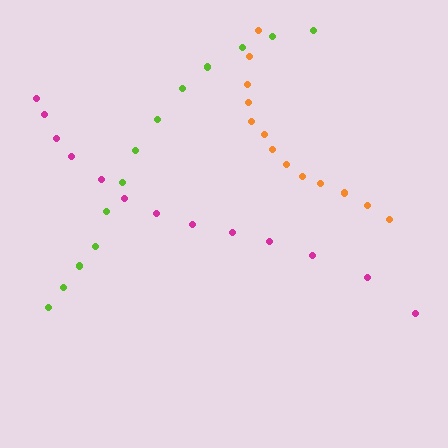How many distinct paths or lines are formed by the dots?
There are 3 distinct paths.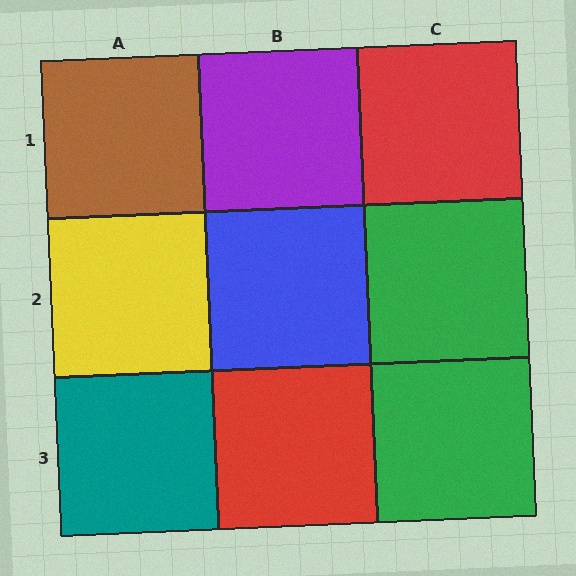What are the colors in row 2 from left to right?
Yellow, blue, green.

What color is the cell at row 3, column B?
Red.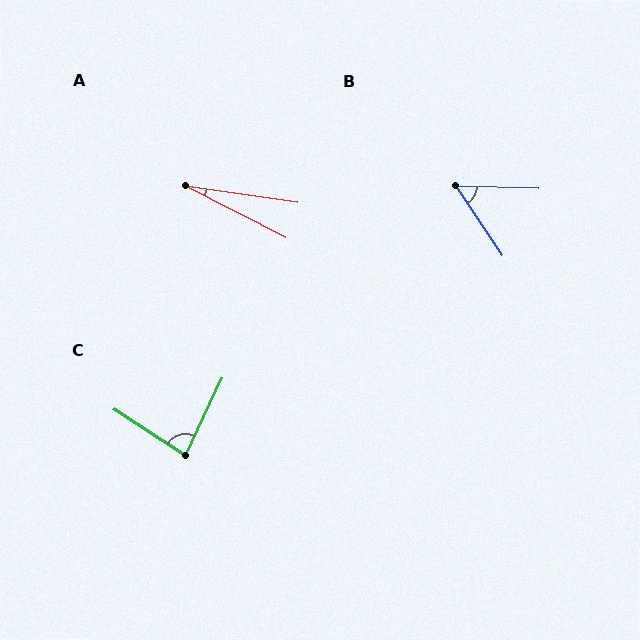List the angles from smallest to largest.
A (18°), B (55°), C (83°).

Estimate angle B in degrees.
Approximately 55 degrees.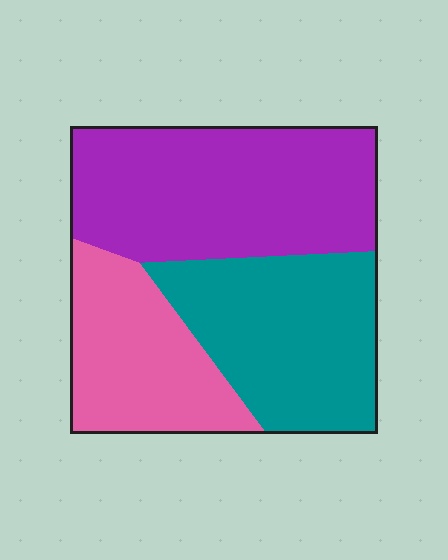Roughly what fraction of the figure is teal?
Teal covers 33% of the figure.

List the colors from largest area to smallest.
From largest to smallest: purple, teal, pink.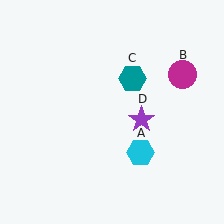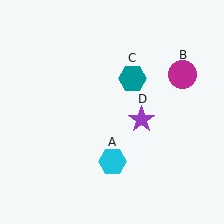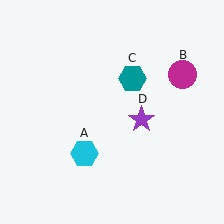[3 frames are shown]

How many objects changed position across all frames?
1 object changed position: cyan hexagon (object A).